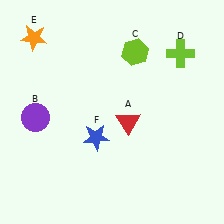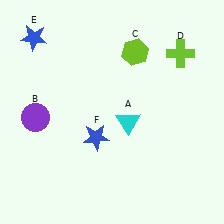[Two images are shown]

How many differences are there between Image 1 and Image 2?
There are 2 differences between the two images.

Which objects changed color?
A changed from red to cyan. E changed from orange to blue.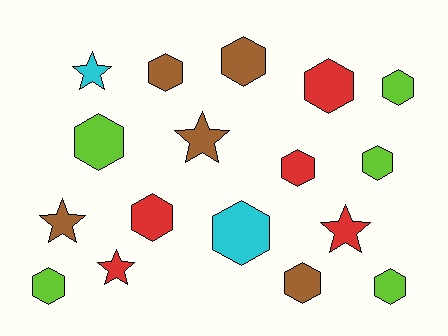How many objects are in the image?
There are 17 objects.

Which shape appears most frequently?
Hexagon, with 12 objects.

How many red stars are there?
There are 2 red stars.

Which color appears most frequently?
Brown, with 5 objects.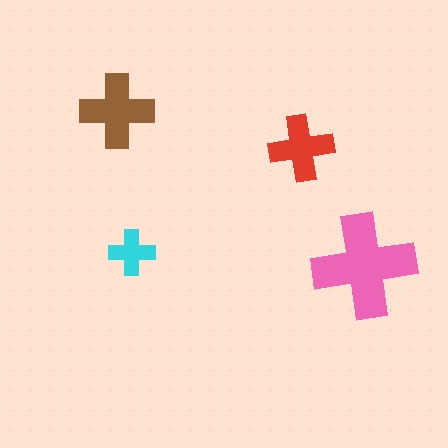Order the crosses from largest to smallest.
the pink one, the brown one, the red one, the cyan one.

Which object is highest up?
The brown cross is topmost.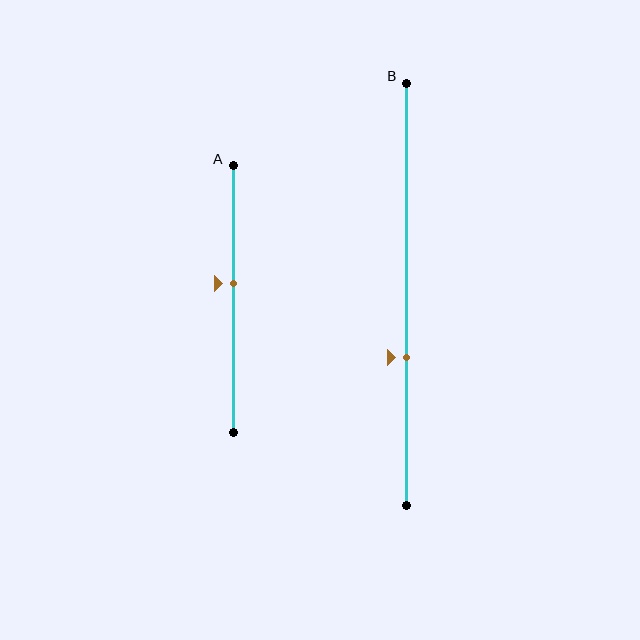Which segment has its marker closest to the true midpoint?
Segment A has its marker closest to the true midpoint.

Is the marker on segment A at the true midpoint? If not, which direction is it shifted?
No, the marker on segment A is shifted upward by about 6% of the segment length.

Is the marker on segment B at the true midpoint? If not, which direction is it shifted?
No, the marker on segment B is shifted downward by about 15% of the segment length.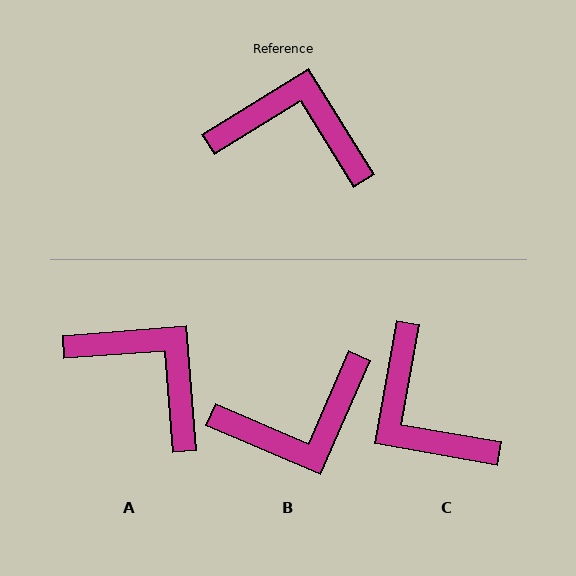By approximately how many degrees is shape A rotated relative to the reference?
Approximately 27 degrees clockwise.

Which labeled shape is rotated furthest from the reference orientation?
B, about 145 degrees away.